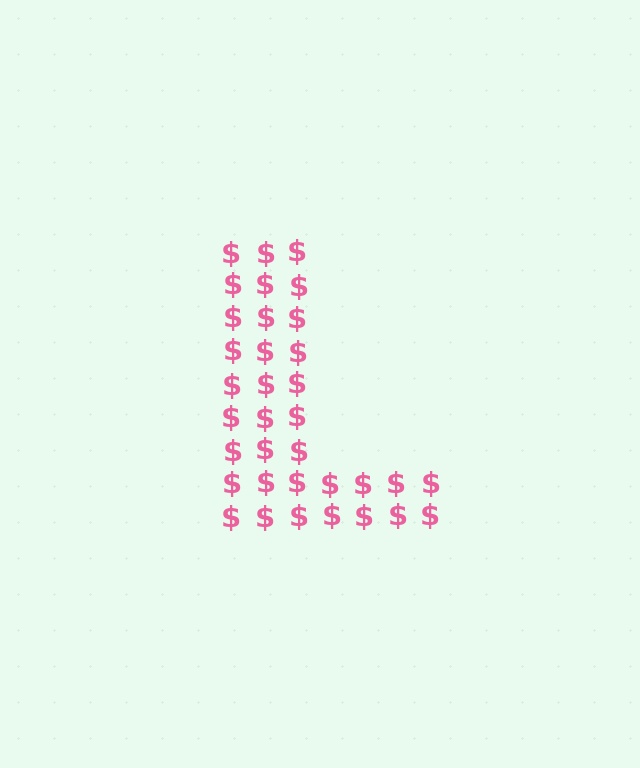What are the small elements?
The small elements are dollar signs.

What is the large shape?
The large shape is the letter L.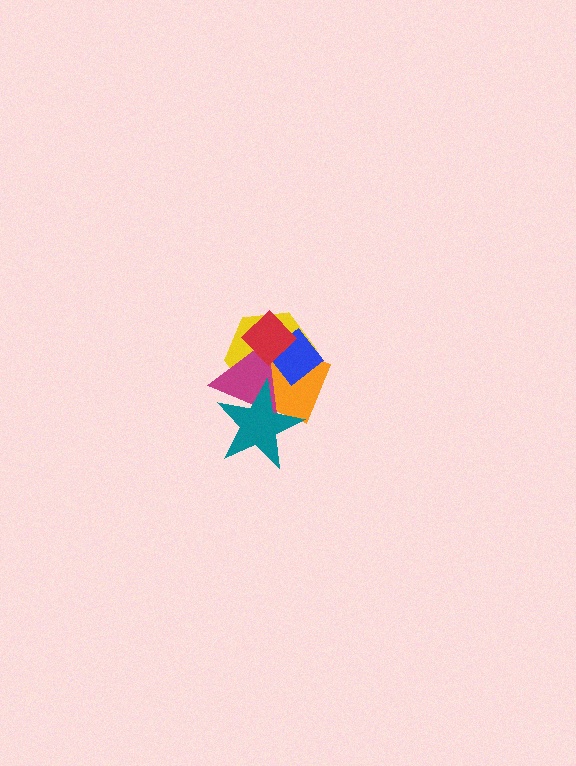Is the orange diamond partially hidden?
Yes, it is partially covered by another shape.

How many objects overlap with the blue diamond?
4 objects overlap with the blue diamond.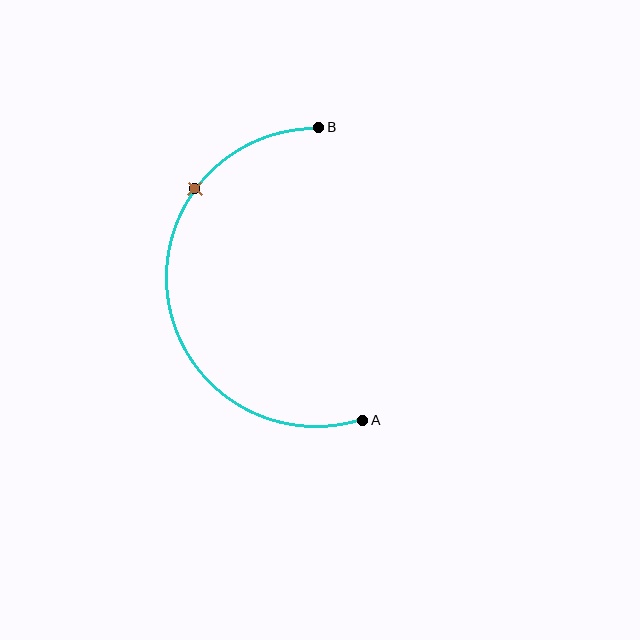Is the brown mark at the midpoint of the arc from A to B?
No. The brown mark lies on the arc but is closer to endpoint B. The arc midpoint would be at the point on the curve equidistant along the arc from both A and B.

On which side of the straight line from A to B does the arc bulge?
The arc bulges to the left of the straight line connecting A and B.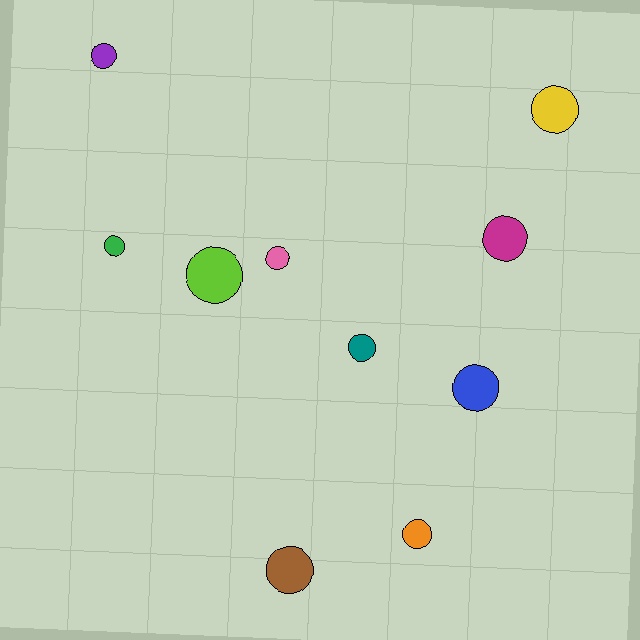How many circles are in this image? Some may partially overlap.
There are 10 circles.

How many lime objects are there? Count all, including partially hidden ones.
There is 1 lime object.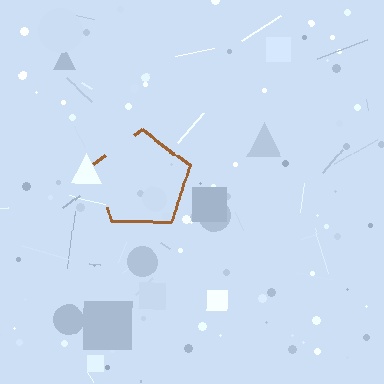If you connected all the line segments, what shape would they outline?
They would outline a pentagon.